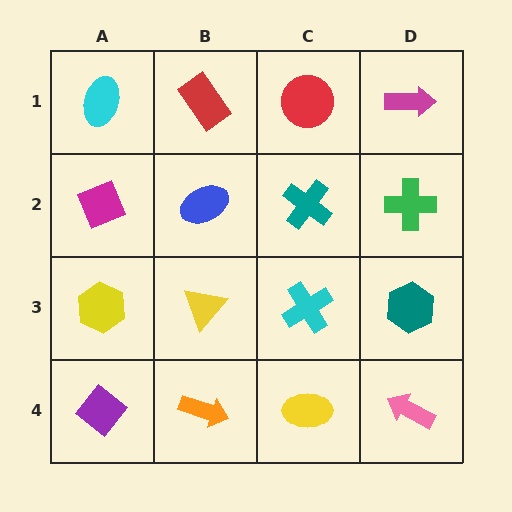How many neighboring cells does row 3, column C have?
4.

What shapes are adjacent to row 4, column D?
A teal hexagon (row 3, column D), a yellow ellipse (row 4, column C).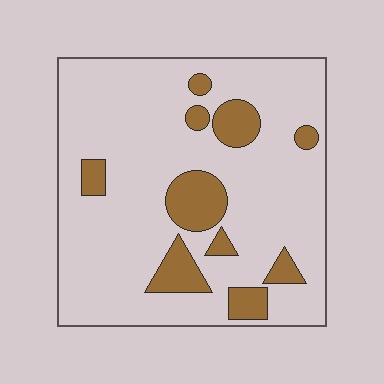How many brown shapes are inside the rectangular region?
10.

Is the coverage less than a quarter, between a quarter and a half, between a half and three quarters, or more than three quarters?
Less than a quarter.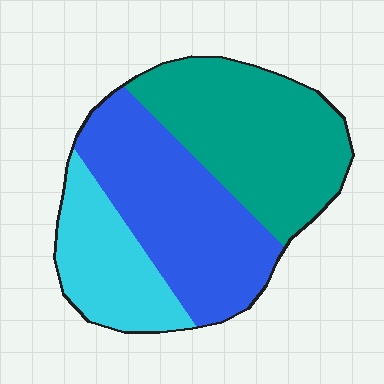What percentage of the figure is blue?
Blue covers 39% of the figure.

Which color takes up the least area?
Cyan, at roughly 20%.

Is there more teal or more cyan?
Teal.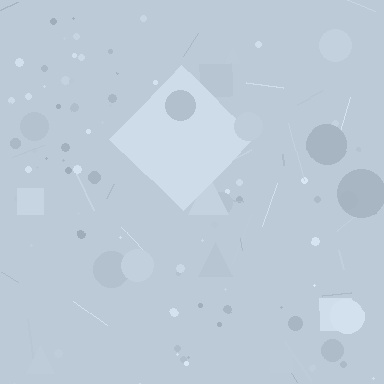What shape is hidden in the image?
A diamond is hidden in the image.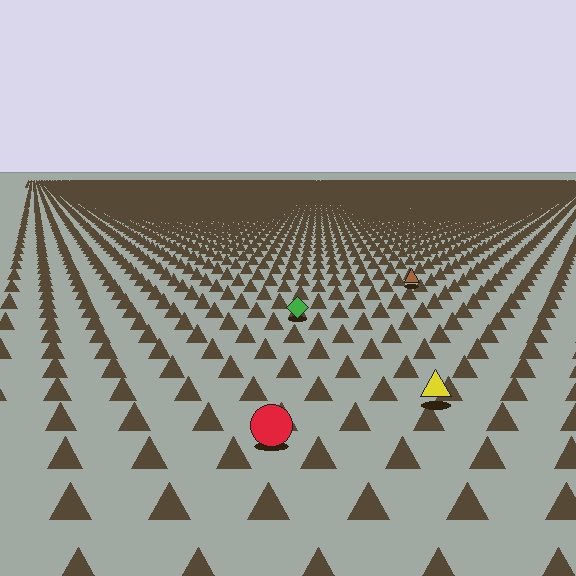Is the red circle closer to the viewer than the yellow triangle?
Yes. The red circle is closer — you can tell from the texture gradient: the ground texture is coarser near it.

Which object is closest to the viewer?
The red circle is closest. The texture marks near it are larger and more spread out.